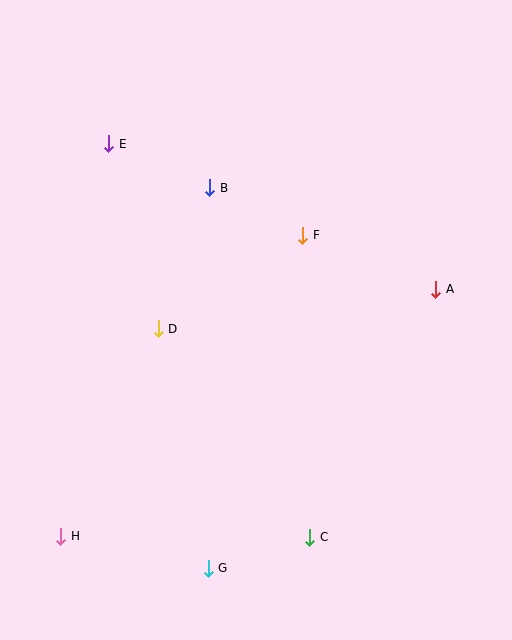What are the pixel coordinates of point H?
Point H is at (61, 536).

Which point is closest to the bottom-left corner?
Point H is closest to the bottom-left corner.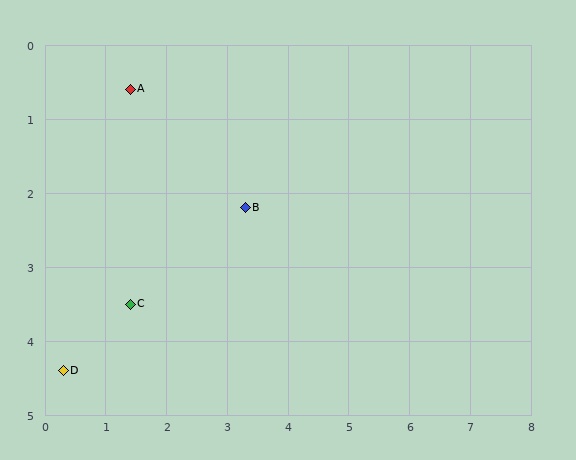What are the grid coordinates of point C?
Point C is at approximately (1.4, 3.5).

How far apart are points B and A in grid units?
Points B and A are about 2.5 grid units apart.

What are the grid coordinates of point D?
Point D is at approximately (0.3, 4.4).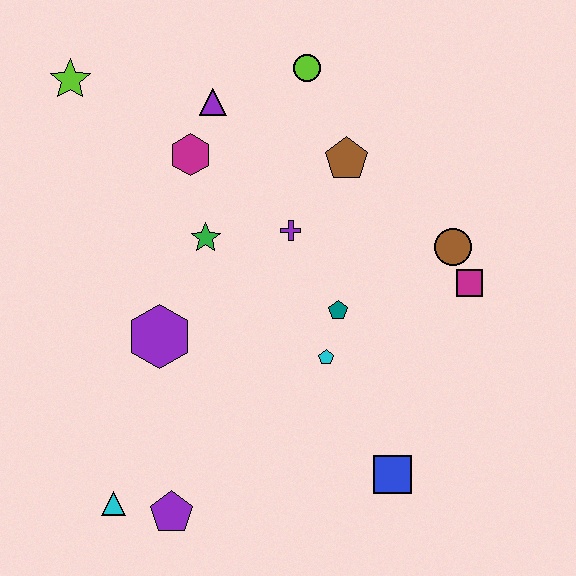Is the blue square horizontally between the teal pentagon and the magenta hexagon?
No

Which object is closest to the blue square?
The cyan pentagon is closest to the blue square.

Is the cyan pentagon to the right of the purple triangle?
Yes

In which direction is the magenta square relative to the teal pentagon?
The magenta square is to the right of the teal pentagon.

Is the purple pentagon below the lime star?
Yes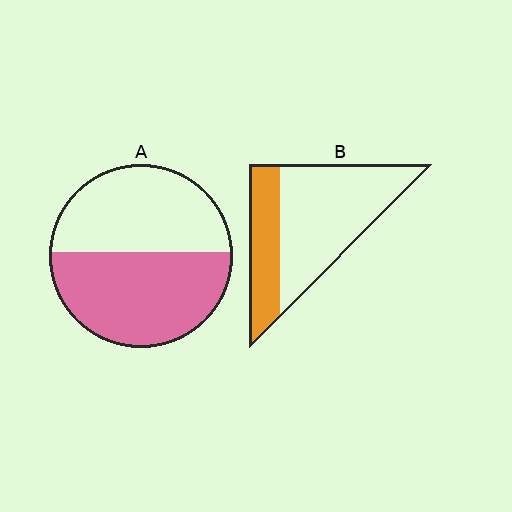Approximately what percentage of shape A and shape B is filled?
A is approximately 55% and B is approximately 30%.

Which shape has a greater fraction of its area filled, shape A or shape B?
Shape A.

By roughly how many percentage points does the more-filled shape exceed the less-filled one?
By roughly 20 percentage points (A over B).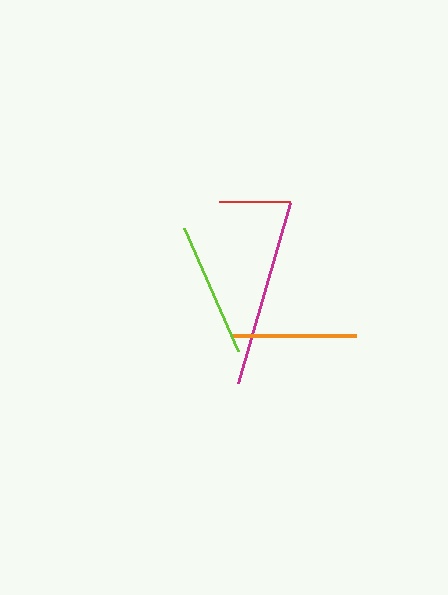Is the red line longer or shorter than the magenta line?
The magenta line is longer than the red line.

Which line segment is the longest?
The magenta line is the longest at approximately 187 pixels.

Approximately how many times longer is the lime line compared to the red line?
The lime line is approximately 1.9 times the length of the red line.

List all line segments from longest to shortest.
From longest to shortest: magenta, lime, orange, red.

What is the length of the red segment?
The red segment is approximately 71 pixels long.